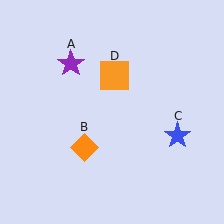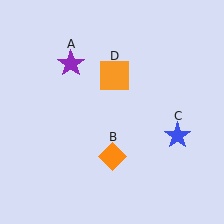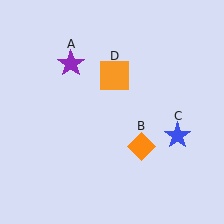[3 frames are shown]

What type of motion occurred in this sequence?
The orange diamond (object B) rotated counterclockwise around the center of the scene.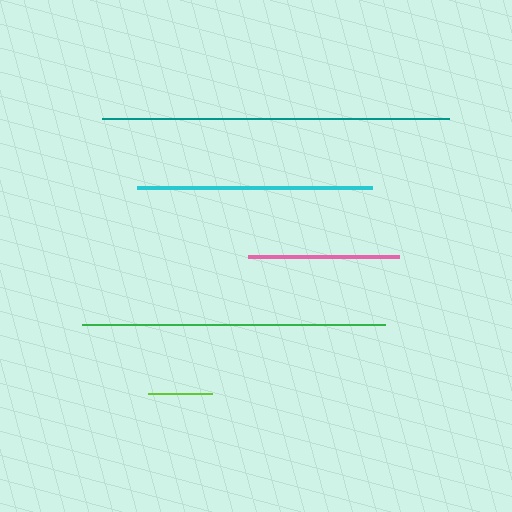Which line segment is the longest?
The teal line is the longest at approximately 347 pixels.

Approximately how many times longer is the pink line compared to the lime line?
The pink line is approximately 2.3 times the length of the lime line.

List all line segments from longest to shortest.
From longest to shortest: teal, green, cyan, pink, lime.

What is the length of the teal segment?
The teal segment is approximately 347 pixels long.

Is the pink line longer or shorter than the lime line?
The pink line is longer than the lime line.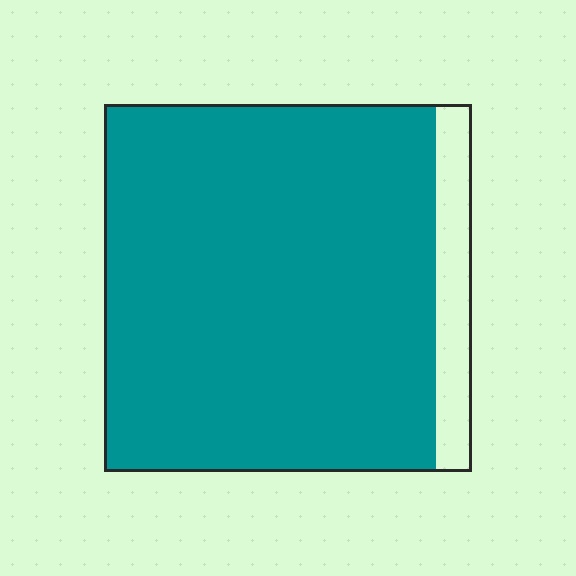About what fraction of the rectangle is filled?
About nine tenths (9/10).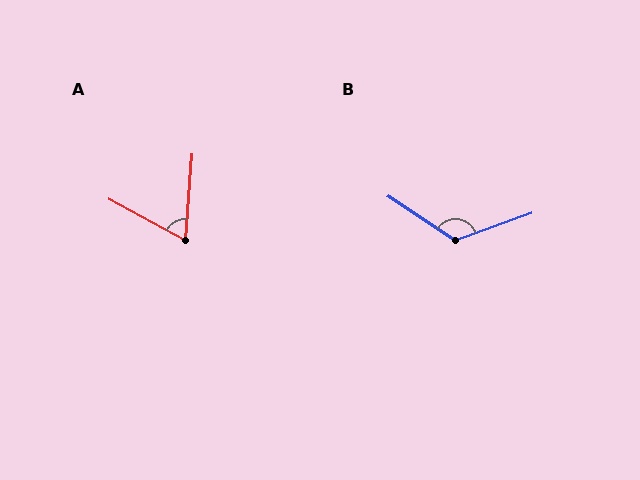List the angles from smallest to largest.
A (66°), B (126°).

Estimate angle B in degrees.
Approximately 126 degrees.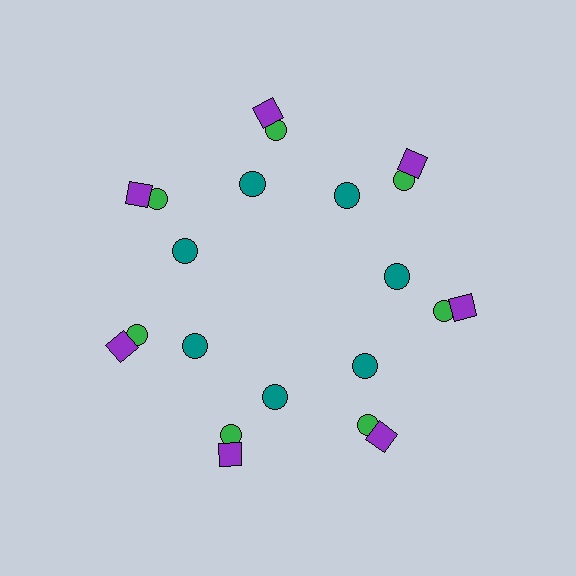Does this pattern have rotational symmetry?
Yes, this pattern has 7-fold rotational symmetry. It looks the same after rotating 51 degrees around the center.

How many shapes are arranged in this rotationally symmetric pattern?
There are 21 shapes, arranged in 7 groups of 3.